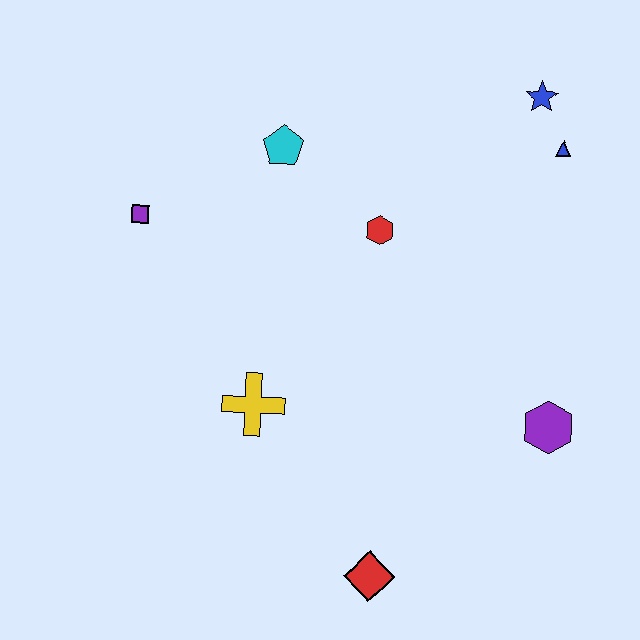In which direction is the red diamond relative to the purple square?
The red diamond is below the purple square.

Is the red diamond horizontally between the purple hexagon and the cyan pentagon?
Yes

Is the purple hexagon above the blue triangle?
No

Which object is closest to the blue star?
The blue triangle is closest to the blue star.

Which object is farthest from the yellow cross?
The blue star is farthest from the yellow cross.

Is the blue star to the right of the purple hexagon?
No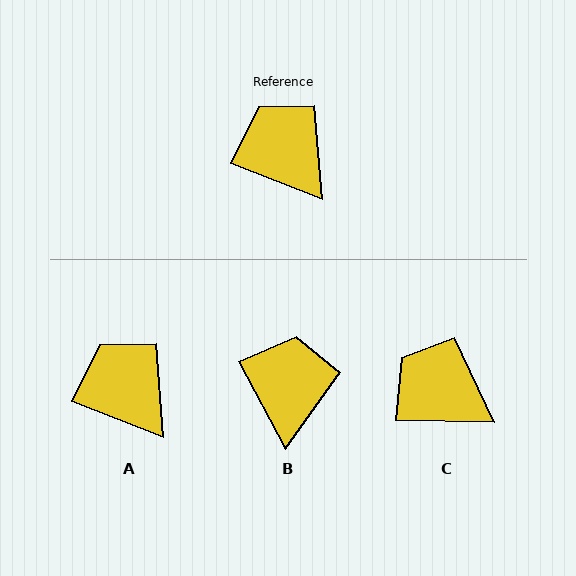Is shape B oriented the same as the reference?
No, it is off by about 40 degrees.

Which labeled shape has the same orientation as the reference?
A.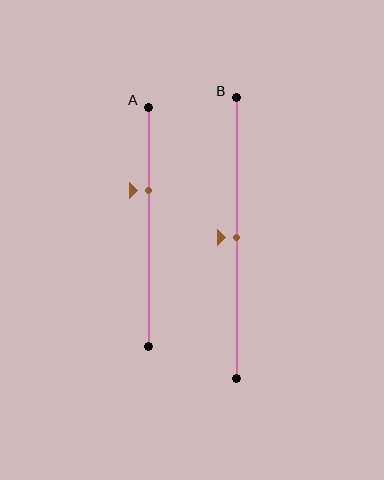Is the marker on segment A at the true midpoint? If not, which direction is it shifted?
No, the marker on segment A is shifted upward by about 15% of the segment length.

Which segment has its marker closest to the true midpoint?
Segment B has its marker closest to the true midpoint.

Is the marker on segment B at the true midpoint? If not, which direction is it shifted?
Yes, the marker on segment B is at the true midpoint.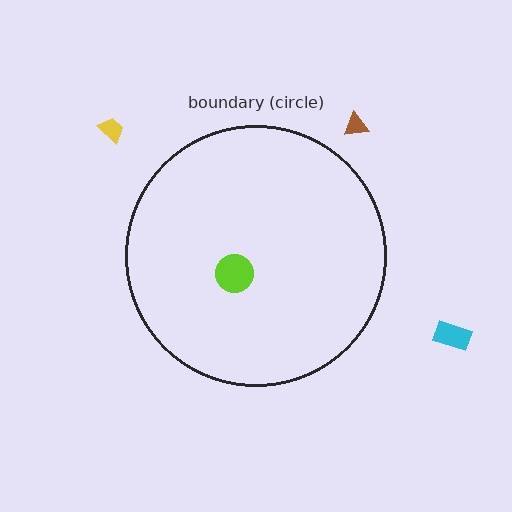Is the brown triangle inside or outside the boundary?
Outside.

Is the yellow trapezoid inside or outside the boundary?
Outside.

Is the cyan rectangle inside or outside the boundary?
Outside.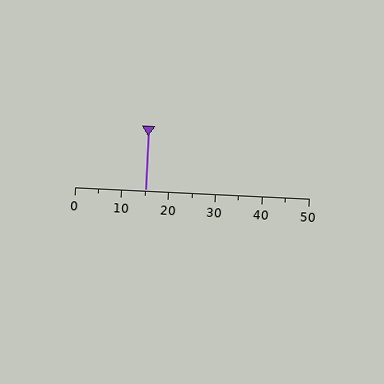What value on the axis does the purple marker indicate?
The marker indicates approximately 15.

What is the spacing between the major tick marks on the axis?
The major ticks are spaced 10 apart.